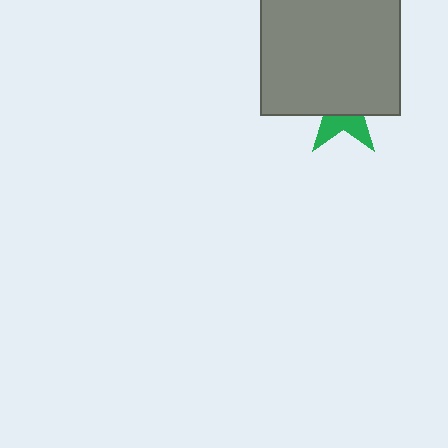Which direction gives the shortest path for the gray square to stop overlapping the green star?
Moving up gives the shortest separation.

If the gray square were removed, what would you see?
You would see the complete green star.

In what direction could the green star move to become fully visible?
The green star could move down. That would shift it out from behind the gray square entirely.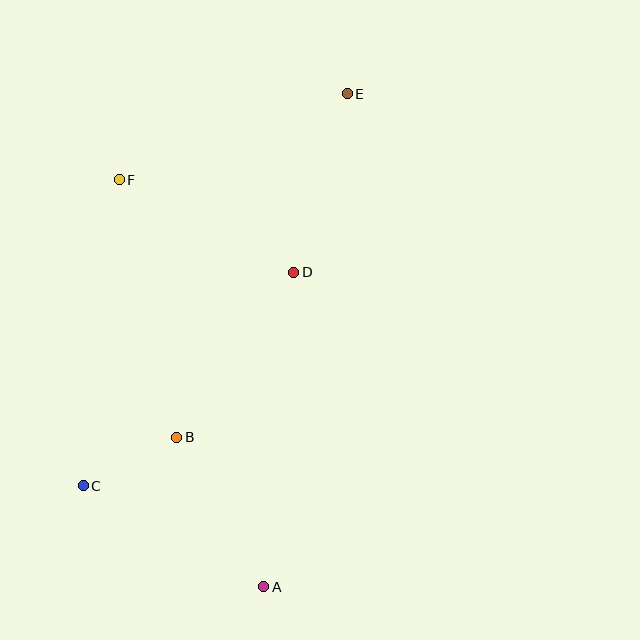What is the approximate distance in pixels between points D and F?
The distance between D and F is approximately 198 pixels.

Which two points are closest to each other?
Points B and C are closest to each other.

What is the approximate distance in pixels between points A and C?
The distance between A and C is approximately 207 pixels.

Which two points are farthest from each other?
Points A and E are farthest from each other.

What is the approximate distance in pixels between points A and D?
The distance between A and D is approximately 316 pixels.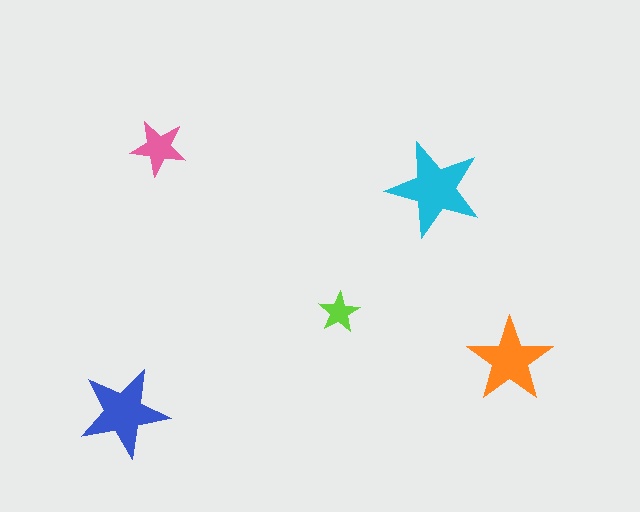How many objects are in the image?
There are 5 objects in the image.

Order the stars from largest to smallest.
the cyan one, the blue one, the orange one, the pink one, the lime one.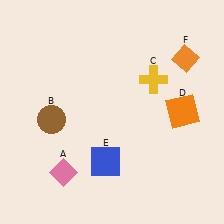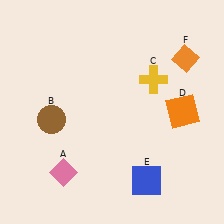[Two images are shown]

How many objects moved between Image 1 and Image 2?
1 object moved between the two images.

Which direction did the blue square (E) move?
The blue square (E) moved right.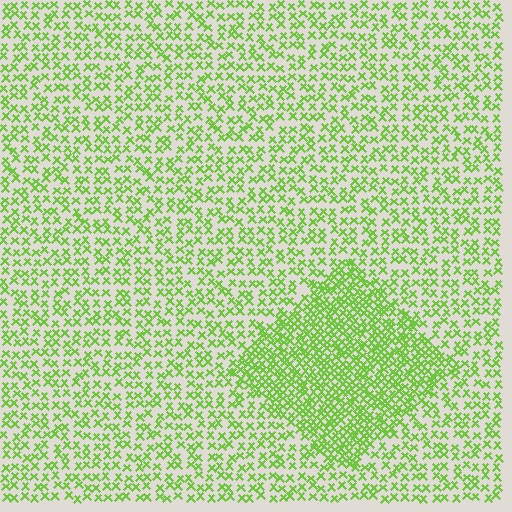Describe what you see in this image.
The image contains small lime elements arranged at two different densities. A diamond-shaped region is visible where the elements are more densely packed than the surrounding area.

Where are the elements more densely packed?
The elements are more densely packed inside the diamond boundary.